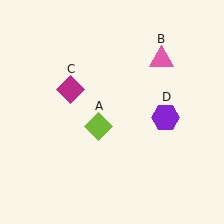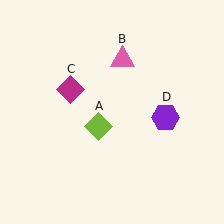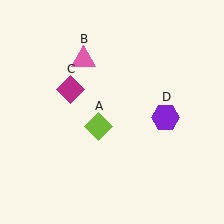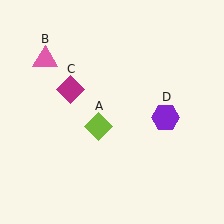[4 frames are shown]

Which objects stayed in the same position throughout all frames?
Lime diamond (object A) and magenta diamond (object C) and purple hexagon (object D) remained stationary.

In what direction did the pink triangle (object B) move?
The pink triangle (object B) moved left.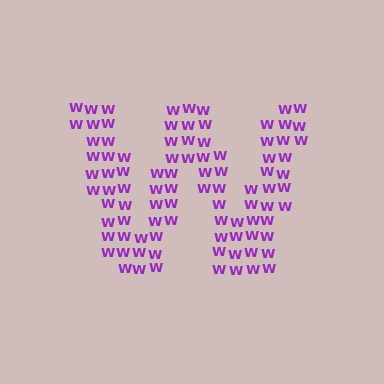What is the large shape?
The large shape is the letter W.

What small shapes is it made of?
It is made of small letter W's.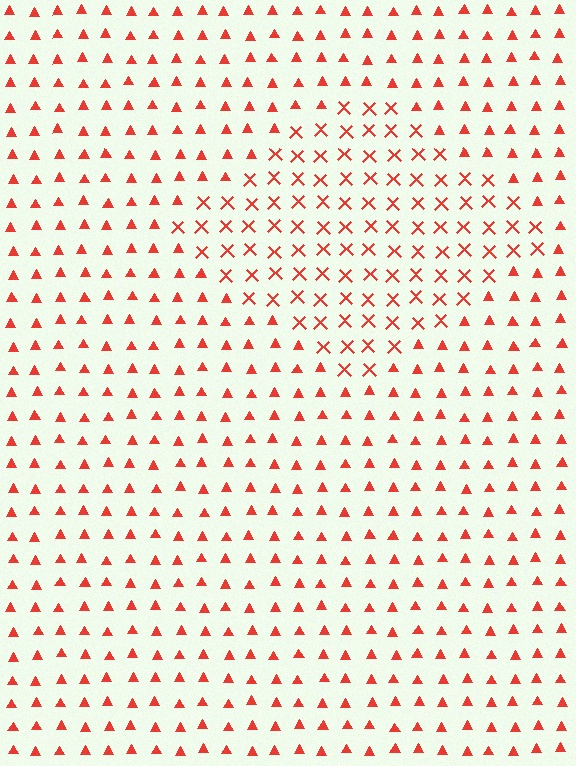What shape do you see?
I see a diamond.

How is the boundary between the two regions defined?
The boundary is defined by a change in element shape: X marks inside vs. triangles outside. All elements share the same color and spacing.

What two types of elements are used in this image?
The image uses X marks inside the diamond region and triangles outside it.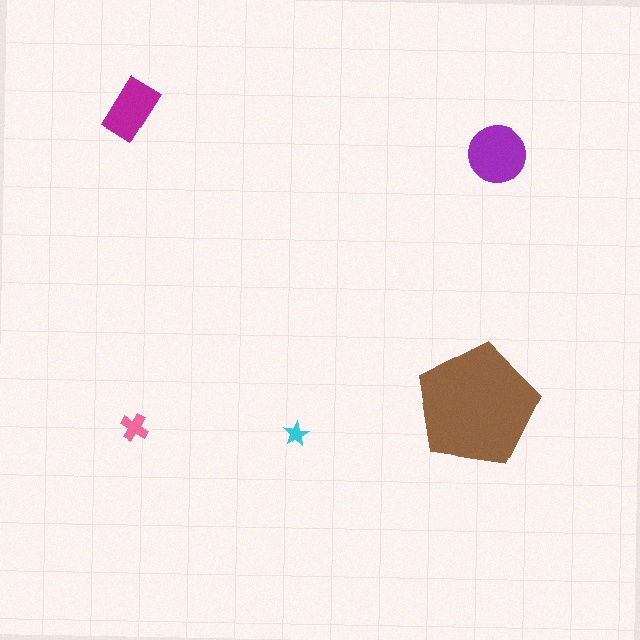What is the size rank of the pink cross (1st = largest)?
4th.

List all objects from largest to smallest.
The brown pentagon, the purple circle, the magenta rectangle, the pink cross, the cyan star.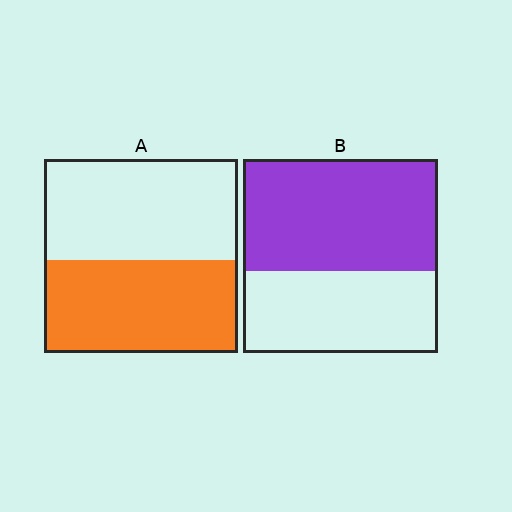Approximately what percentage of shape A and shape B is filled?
A is approximately 50% and B is approximately 60%.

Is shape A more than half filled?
Roughly half.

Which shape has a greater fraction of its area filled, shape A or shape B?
Shape B.